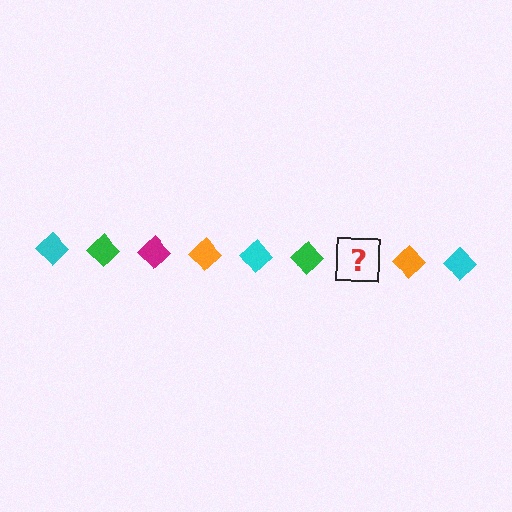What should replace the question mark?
The question mark should be replaced with a magenta diamond.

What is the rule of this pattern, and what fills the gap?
The rule is that the pattern cycles through cyan, green, magenta, orange diamonds. The gap should be filled with a magenta diamond.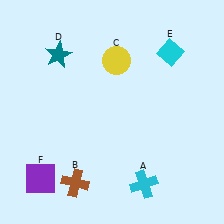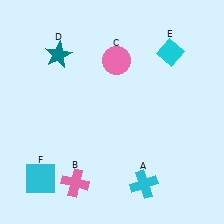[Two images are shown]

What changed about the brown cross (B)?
In Image 1, B is brown. In Image 2, it changed to pink.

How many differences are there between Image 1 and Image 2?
There are 3 differences between the two images.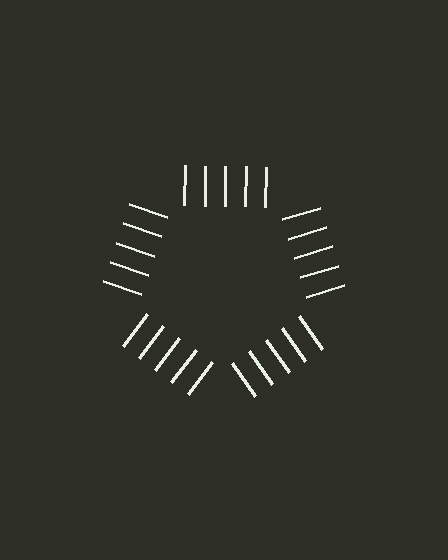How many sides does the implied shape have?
5 sides — the line-ends trace a pentagon.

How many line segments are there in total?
25 — 5 along each of the 5 edges.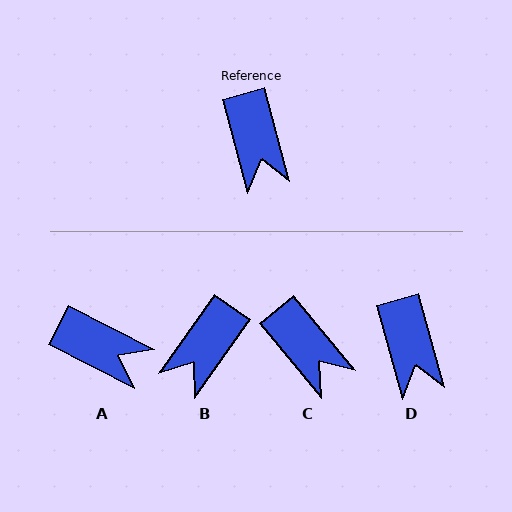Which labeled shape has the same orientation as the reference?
D.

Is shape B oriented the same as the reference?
No, it is off by about 51 degrees.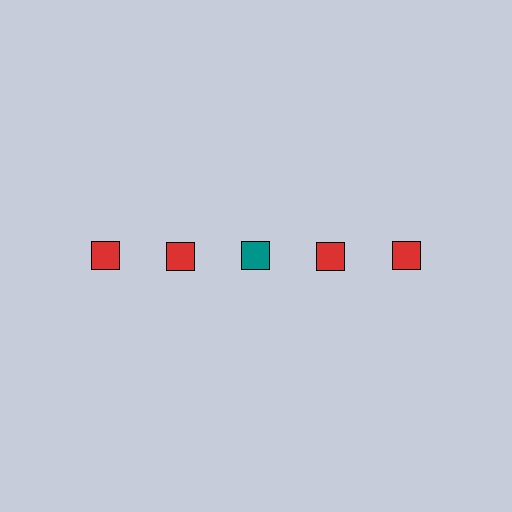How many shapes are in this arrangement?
There are 5 shapes arranged in a grid pattern.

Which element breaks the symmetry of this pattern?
The teal square in the top row, center column breaks the symmetry. All other shapes are red squares.